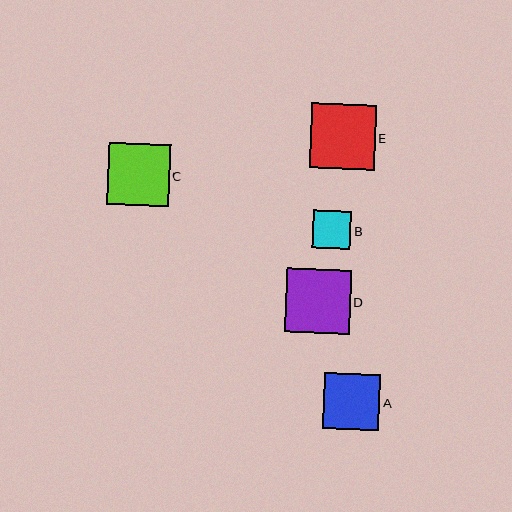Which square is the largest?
Square E is the largest with a size of approximately 65 pixels.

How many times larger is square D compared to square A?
Square D is approximately 1.1 times the size of square A.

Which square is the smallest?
Square B is the smallest with a size of approximately 38 pixels.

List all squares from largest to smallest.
From largest to smallest: E, D, C, A, B.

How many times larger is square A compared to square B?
Square A is approximately 1.5 times the size of square B.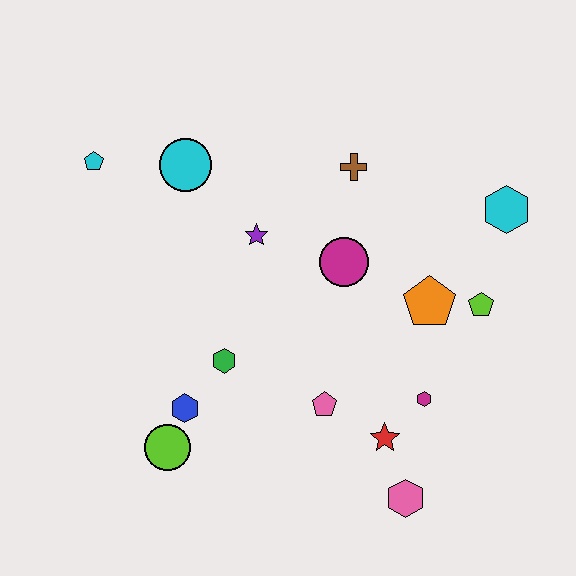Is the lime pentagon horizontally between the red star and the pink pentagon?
No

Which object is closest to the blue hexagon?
The lime circle is closest to the blue hexagon.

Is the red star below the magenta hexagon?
Yes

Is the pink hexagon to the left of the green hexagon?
No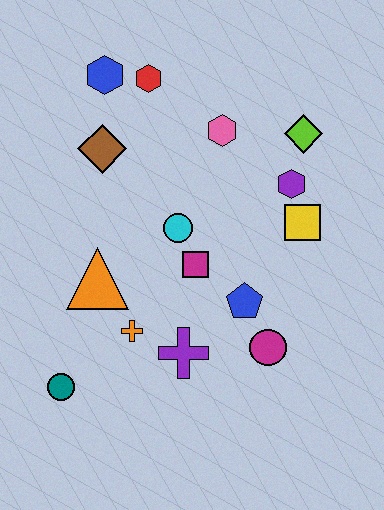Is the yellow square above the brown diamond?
No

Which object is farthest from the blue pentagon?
The blue hexagon is farthest from the blue pentagon.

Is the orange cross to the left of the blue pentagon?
Yes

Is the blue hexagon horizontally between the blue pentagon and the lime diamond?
No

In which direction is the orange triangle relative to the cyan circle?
The orange triangle is to the left of the cyan circle.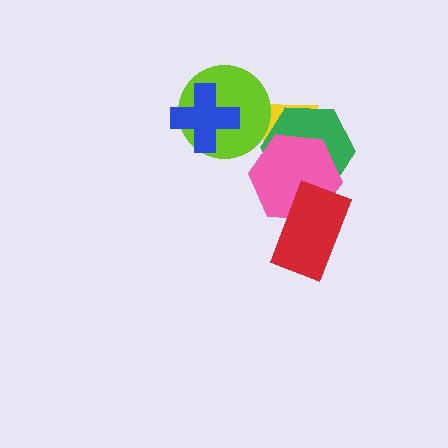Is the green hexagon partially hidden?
Yes, it is partially covered by another shape.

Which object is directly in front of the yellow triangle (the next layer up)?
The green hexagon is directly in front of the yellow triangle.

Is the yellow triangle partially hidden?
Yes, it is partially covered by another shape.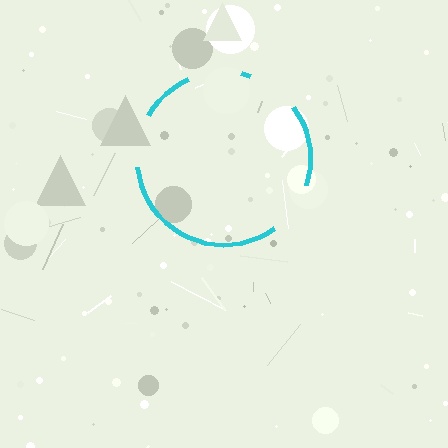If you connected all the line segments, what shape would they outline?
They would outline a circle.